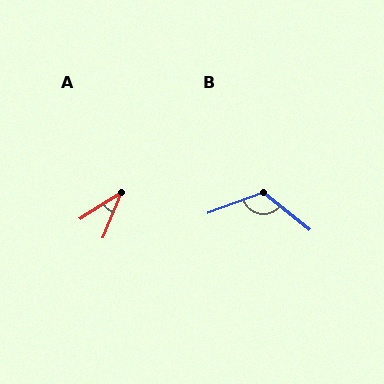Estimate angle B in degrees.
Approximately 120 degrees.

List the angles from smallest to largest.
A (35°), B (120°).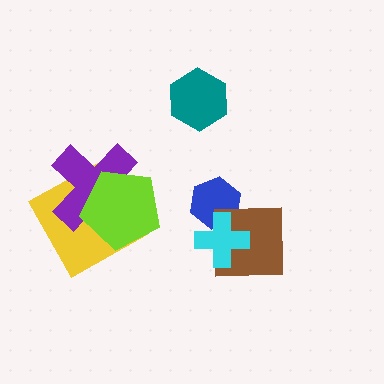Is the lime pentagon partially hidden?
No, no other shape covers it.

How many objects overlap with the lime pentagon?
2 objects overlap with the lime pentagon.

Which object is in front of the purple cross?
The lime pentagon is in front of the purple cross.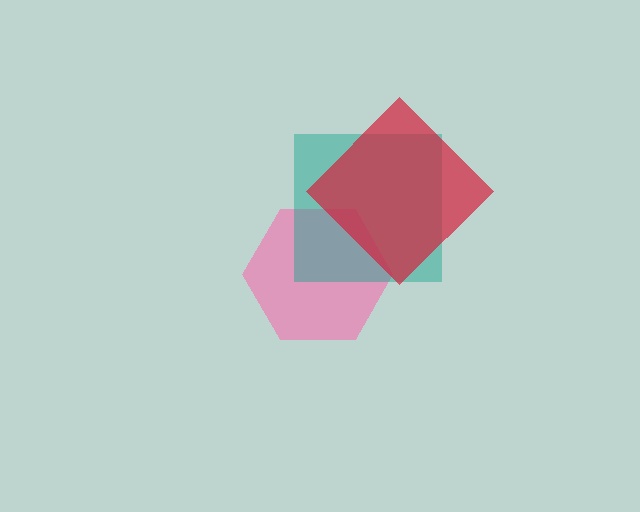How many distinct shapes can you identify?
There are 3 distinct shapes: a pink hexagon, a teal square, a red diamond.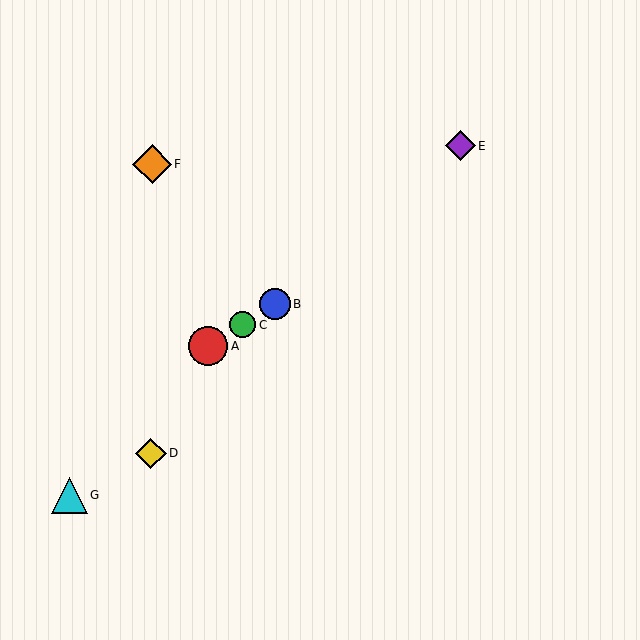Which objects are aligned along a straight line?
Objects A, B, C are aligned along a straight line.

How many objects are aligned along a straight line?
3 objects (A, B, C) are aligned along a straight line.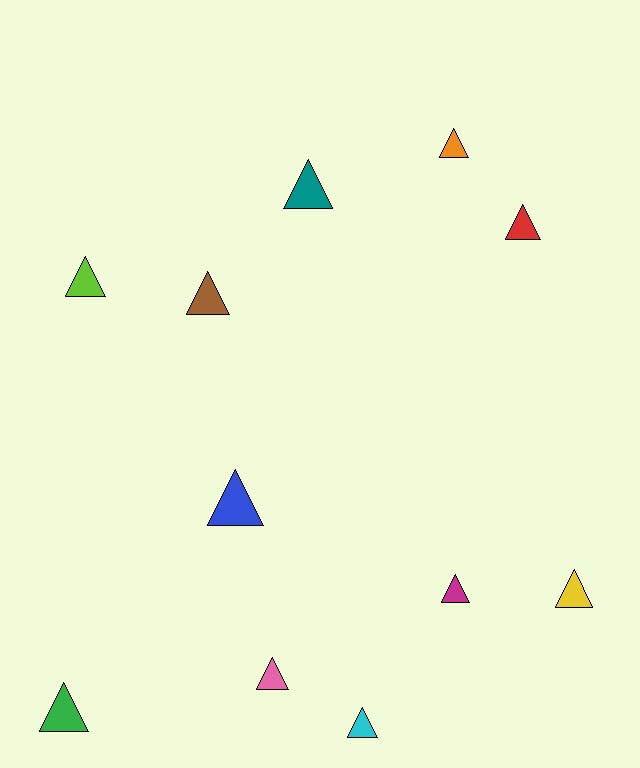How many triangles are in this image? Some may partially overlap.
There are 11 triangles.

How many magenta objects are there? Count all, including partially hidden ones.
There is 1 magenta object.